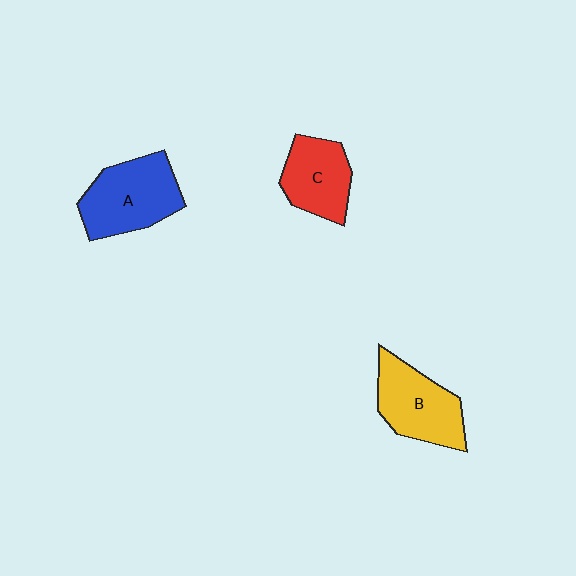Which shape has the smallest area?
Shape C (red).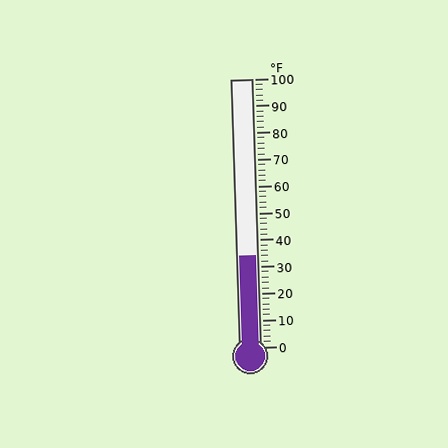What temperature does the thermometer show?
The thermometer shows approximately 34°F.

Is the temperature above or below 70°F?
The temperature is below 70°F.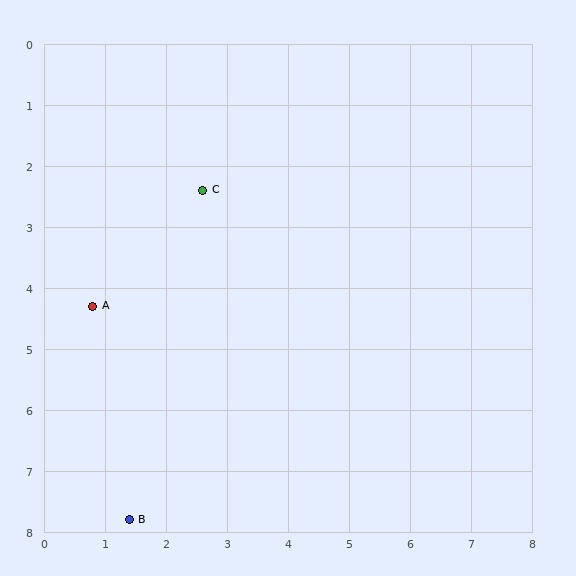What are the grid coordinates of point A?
Point A is at approximately (0.8, 4.3).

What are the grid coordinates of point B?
Point B is at approximately (1.4, 7.8).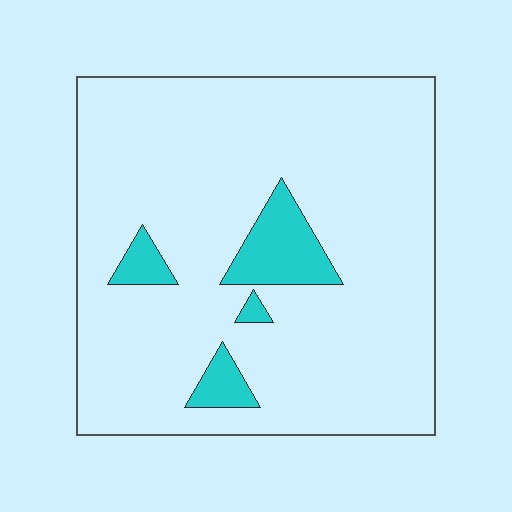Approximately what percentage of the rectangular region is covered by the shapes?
Approximately 10%.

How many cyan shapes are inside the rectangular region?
4.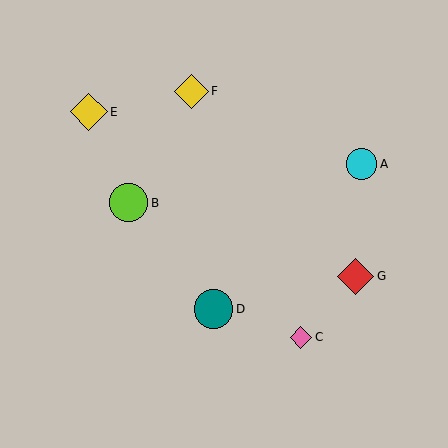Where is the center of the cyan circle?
The center of the cyan circle is at (362, 164).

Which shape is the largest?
The teal circle (labeled D) is the largest.